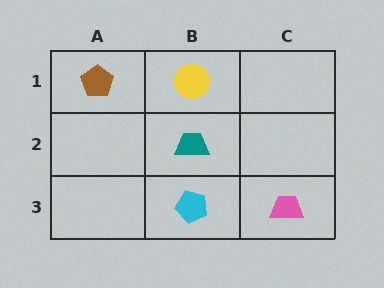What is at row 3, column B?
A cyan pentagon.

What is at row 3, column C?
A pink trapezoid.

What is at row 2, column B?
A teal trapezoid.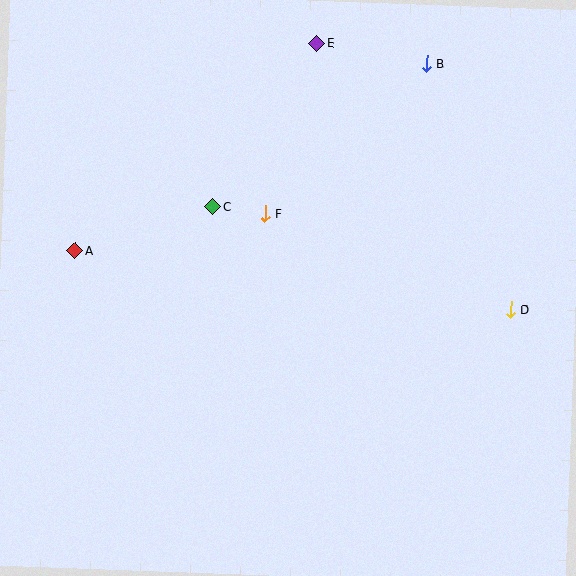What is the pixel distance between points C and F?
The distance between C and F is 53 pixels.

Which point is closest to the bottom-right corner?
Point D is closest to the bottom-right corner.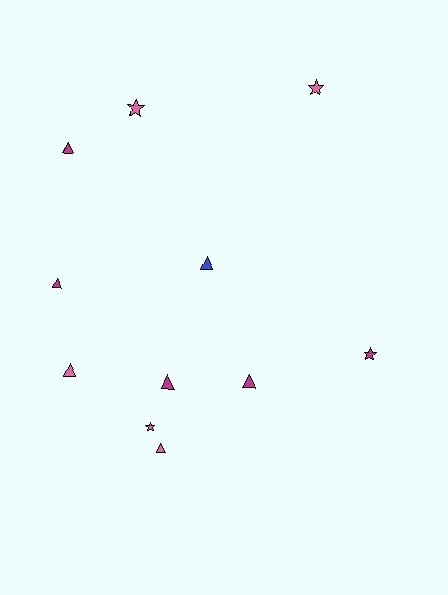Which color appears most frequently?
Magenta, with 5 objects.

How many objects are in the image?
There are 11 objects.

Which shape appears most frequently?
Triangle, with 7 objects.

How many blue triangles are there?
There is 1 blue triangle.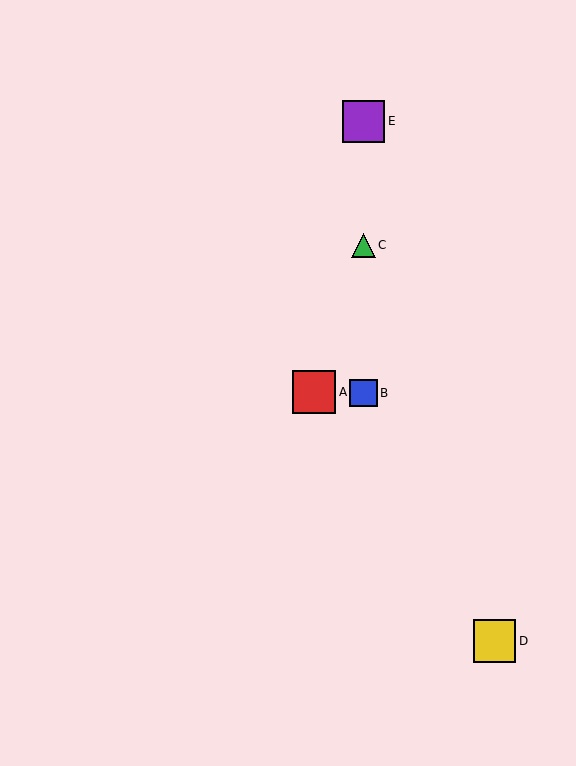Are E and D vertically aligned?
No, E is at x≈363 and D is at x≈494.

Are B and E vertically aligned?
Yes, both are at x≈363.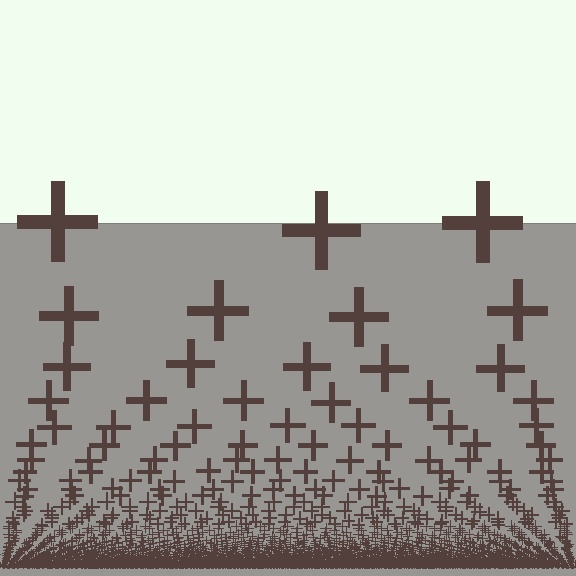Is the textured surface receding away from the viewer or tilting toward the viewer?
The surface appears to tilt toward the viewer. Texture elements get larger and sparser toward the top.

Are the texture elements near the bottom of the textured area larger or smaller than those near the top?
Smaller. The gradient is inverted — elements near the bottom are smaller and denser.